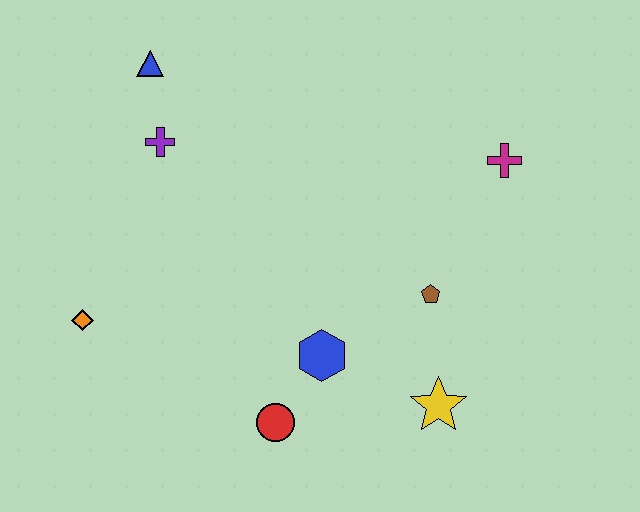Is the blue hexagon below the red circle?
No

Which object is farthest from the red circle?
The blue triangle is farthest from the red circle.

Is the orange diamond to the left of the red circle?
Yes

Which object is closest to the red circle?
The blue hexagon is closest to the red circle.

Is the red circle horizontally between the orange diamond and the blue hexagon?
Yes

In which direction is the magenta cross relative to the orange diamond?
The magenta cross is to the right of the orange diamond.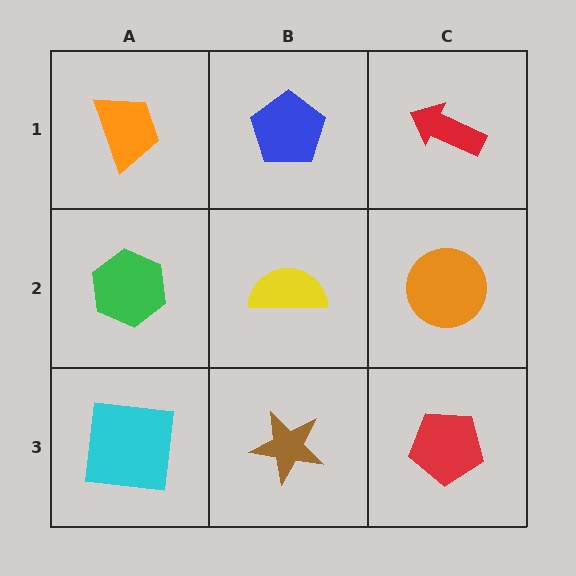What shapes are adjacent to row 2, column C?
A red arrow (row 1, column C), a red pentagon (row 3, column C), a yellow semicircle (row 2, column B).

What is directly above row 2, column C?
A red arrow.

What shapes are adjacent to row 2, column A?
An orange trapezoid (row 1, column A), a cyan square (row 3, column A), a yellow semicircle (row 2, column B).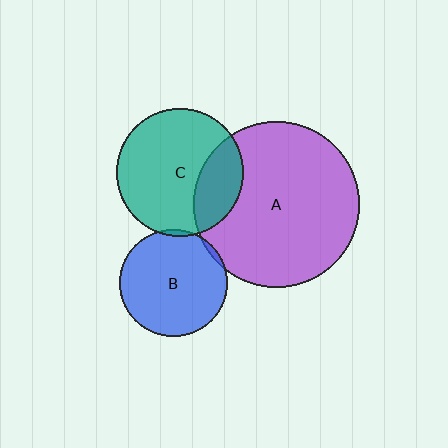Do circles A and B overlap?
Yes.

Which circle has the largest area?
Circle A (purple).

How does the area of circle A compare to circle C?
Approximately 1.7 times.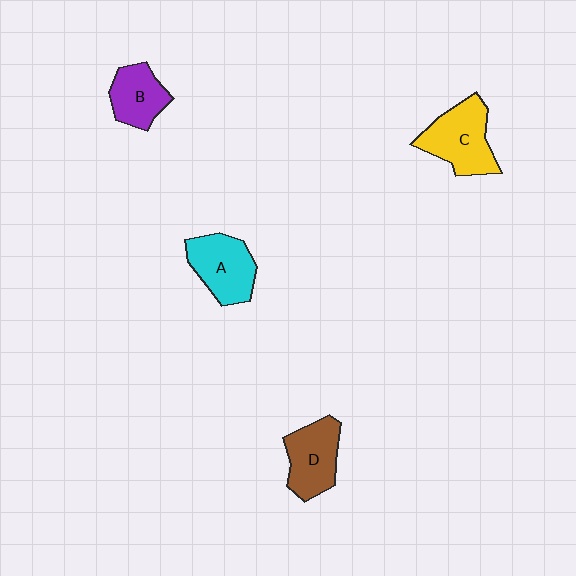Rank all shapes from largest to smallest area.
From largest to smallest: C (yellow), A (cyan), D (brown), B (purple).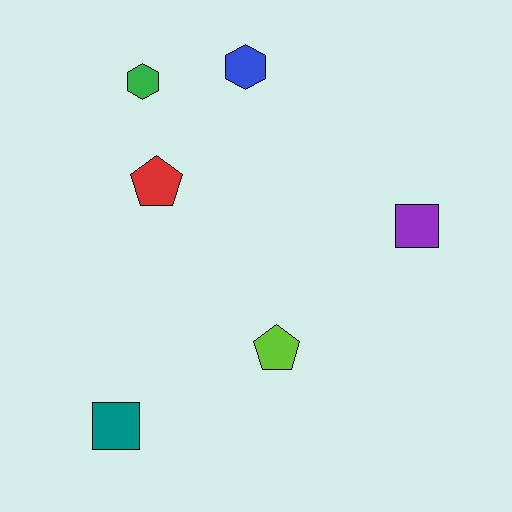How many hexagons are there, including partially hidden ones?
There are 2 hexagons.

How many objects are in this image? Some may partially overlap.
There are 6 objects.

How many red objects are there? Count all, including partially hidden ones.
There is 1 red object.